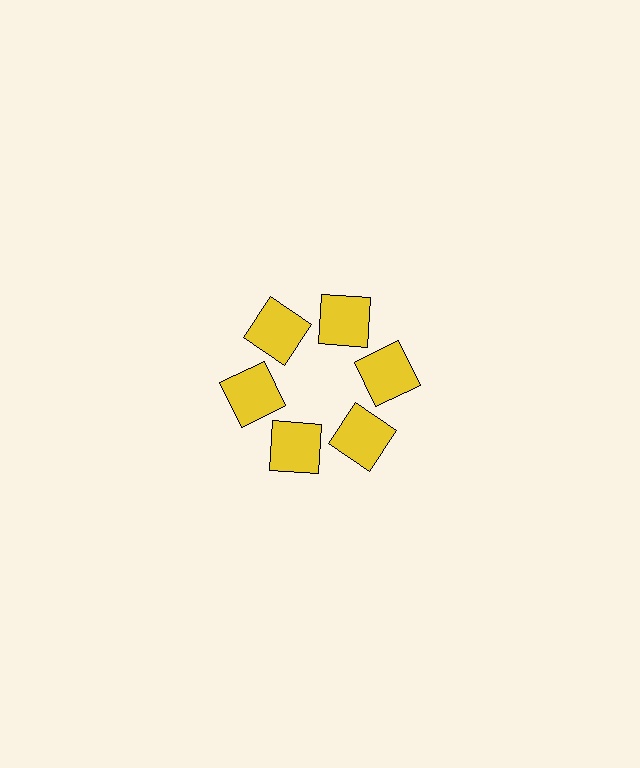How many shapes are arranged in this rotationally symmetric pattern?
There are 6 shapes, arranged in 6 groups of 1.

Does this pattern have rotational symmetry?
Yes, this pattern has 6-fold rotational symmetry. It looks the same after rotating 60 degrees around the center.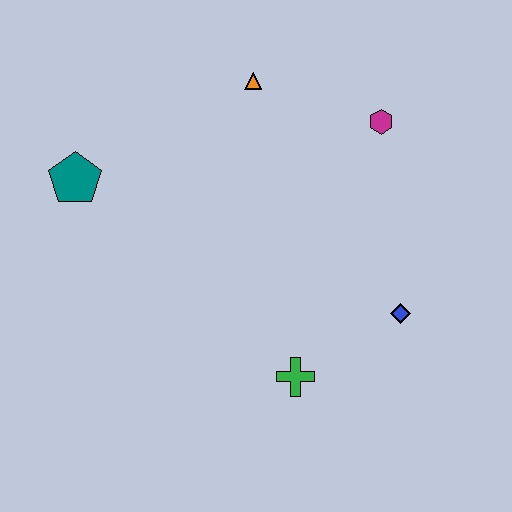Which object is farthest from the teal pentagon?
The blue diamond is farthest from the teal pentagon.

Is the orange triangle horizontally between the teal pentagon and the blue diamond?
Yes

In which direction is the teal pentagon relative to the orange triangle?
The teal pentagon is to the left of the orange triangle.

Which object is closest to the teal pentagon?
The orange triangle is closest to the teal pentagon.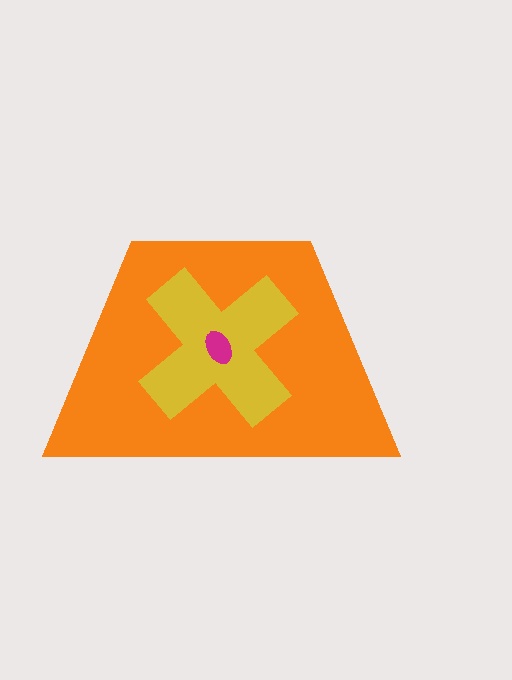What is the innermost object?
The magenta ellipse.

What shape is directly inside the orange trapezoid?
The yellow cross.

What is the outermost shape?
The orange trapezoid.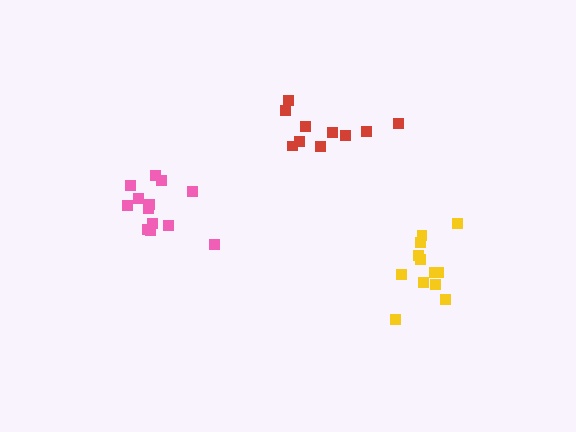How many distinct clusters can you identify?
There are 3 distinct clusters.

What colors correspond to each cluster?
The clusters are colored: yellow, red, pink.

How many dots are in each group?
Group 1: 12 dots, Group 2: 10 dots, Group 3: 13 dots (35 total).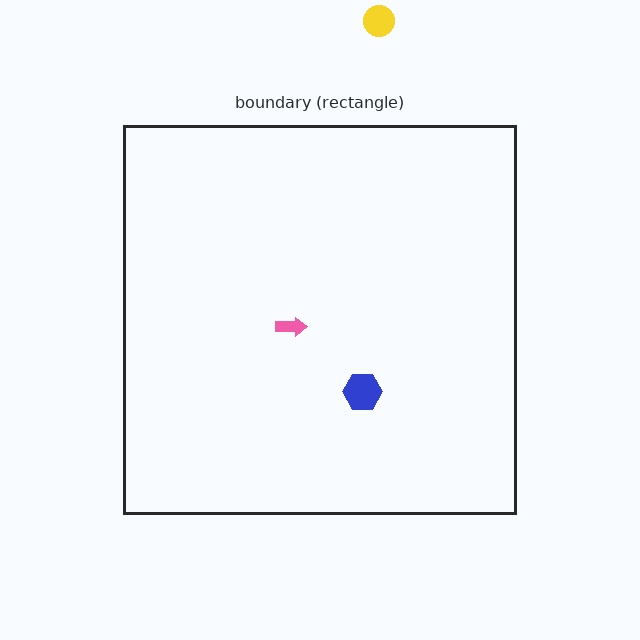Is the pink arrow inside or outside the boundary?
Inside.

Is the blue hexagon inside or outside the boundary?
Inside.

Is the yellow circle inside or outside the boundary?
Outside.